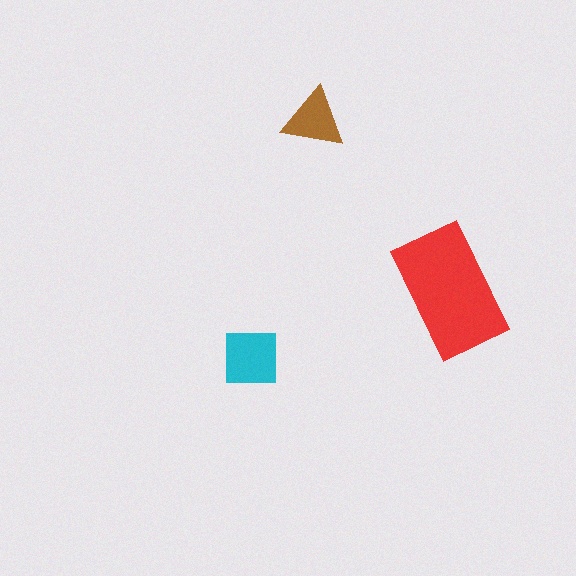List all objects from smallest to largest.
The brown triangle, the cyan square, the red rectangle.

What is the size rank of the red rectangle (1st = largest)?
1st.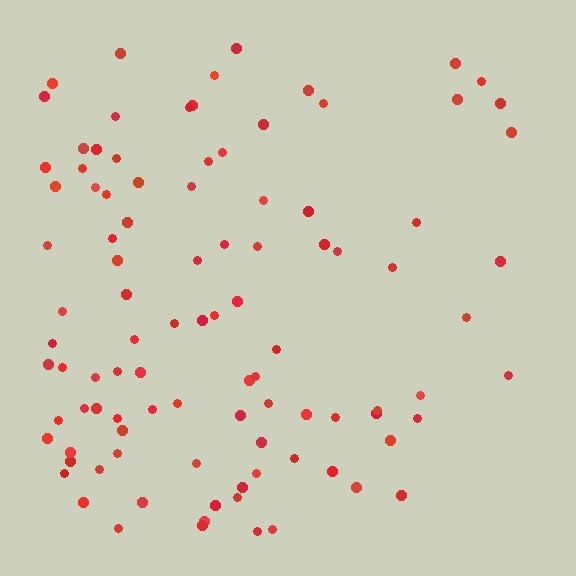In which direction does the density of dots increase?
From right to left, with the left side densest.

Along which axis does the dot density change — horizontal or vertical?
Horizontal.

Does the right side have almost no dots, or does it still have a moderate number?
Still a moderate number, just noticeably fewer than the left.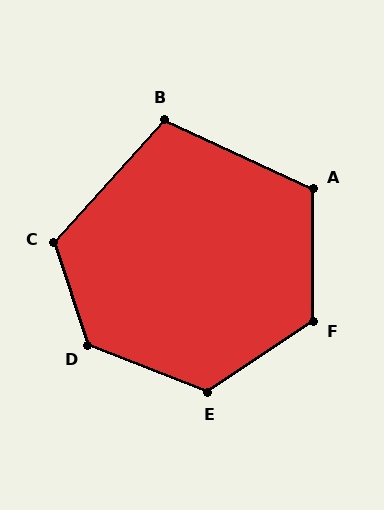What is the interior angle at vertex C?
Approximately 120 degrees (obtuse).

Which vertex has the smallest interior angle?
B, at approximately 107 degrees.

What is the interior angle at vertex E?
Approximately 125 degrees (obtuse).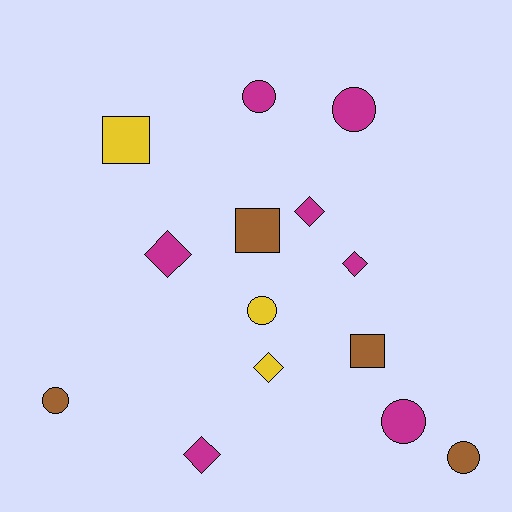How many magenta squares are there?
There are no magenta squares.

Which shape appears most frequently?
Circle, with 6 objects.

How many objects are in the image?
There are 14 objects.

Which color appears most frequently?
Magenta, with 7 objects.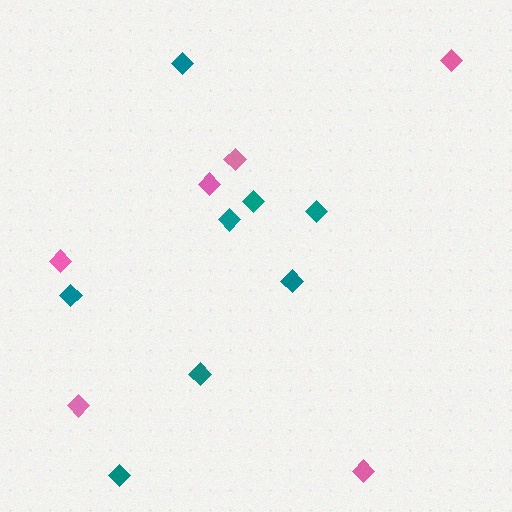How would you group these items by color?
There are 2 groups: one group of pink diamonds (6) and one group of teal diamonds (8).